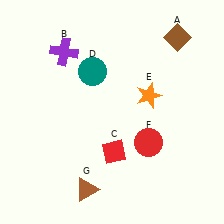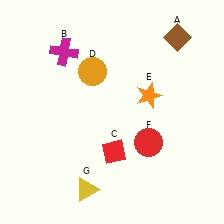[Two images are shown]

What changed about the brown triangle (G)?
In Image 1, G is brown. In Image 2, it changed to yellow.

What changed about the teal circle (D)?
In Image 1, D is teal. In Image 2, it changed to orange.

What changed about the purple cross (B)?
In Image 1, B is purple. In Image 2, it changed to magenta.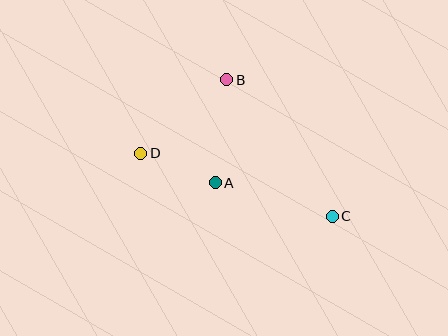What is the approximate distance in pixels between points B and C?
The distance between B and C is approximately 172 pixels.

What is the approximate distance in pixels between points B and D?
The distance between B and D is approximately 113 pixels.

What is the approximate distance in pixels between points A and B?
The distance between A and B is approximately 103 pixels.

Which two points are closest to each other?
Points A and D are closest to each other.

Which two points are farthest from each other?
Points C and D are farthest from each other.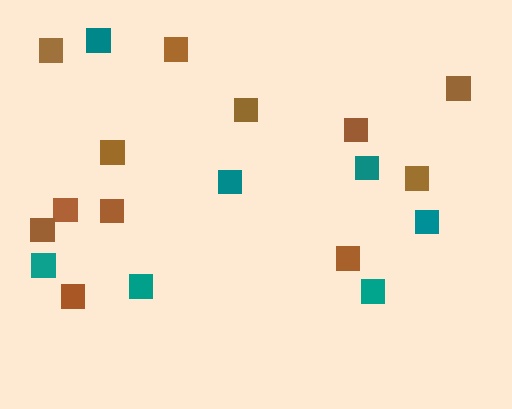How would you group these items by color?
There are 2 groups: one group of teal squares (7) and one group of brown squares (12).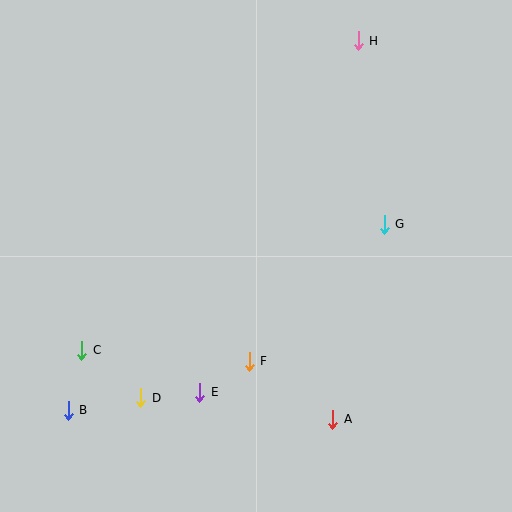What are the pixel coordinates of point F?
Point F is at (249, 361).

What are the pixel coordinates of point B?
Point B is at (68, 410).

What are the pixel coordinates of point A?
Point A is at (333, 419).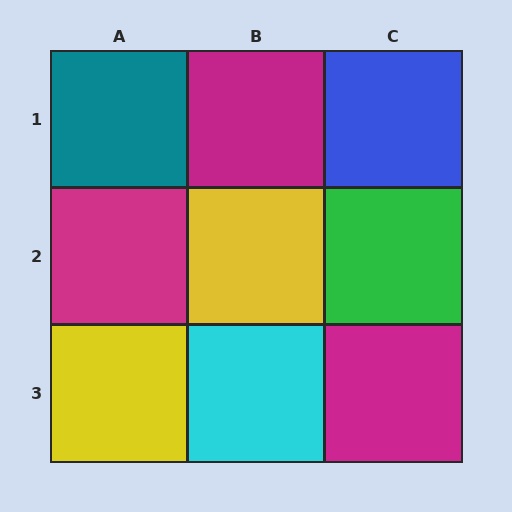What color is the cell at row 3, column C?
Magenta.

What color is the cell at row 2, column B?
Yellow.